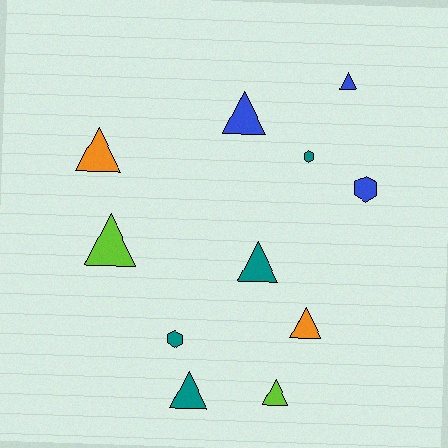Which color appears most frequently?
Teal, with 4 objects.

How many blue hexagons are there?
There is 1 blue hexagon.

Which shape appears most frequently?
Triangle, with 8 objects.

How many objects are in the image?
There are 11 objects.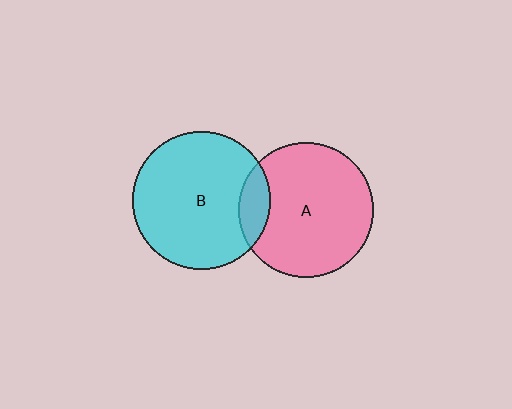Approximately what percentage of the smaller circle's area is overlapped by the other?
Approximately 15%.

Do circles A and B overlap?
Yes.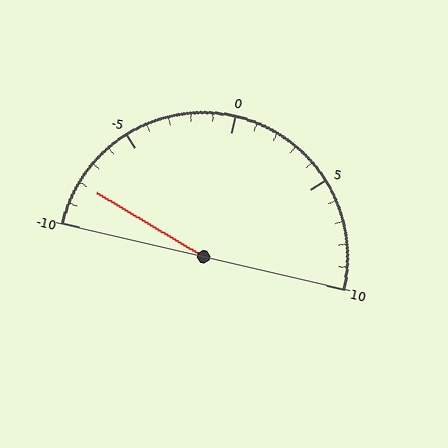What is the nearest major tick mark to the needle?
The nearest major tick mark is -10.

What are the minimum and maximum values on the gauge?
The gauge ranges from -10 to 10.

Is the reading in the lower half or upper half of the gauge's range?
The reading is in the lower half of the range (-10 to 10).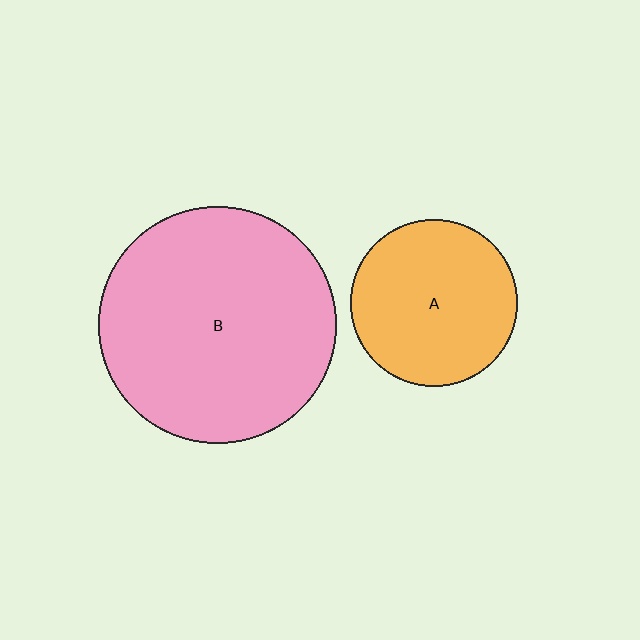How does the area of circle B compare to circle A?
Approximately 2.0 times.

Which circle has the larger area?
Circle B (pink).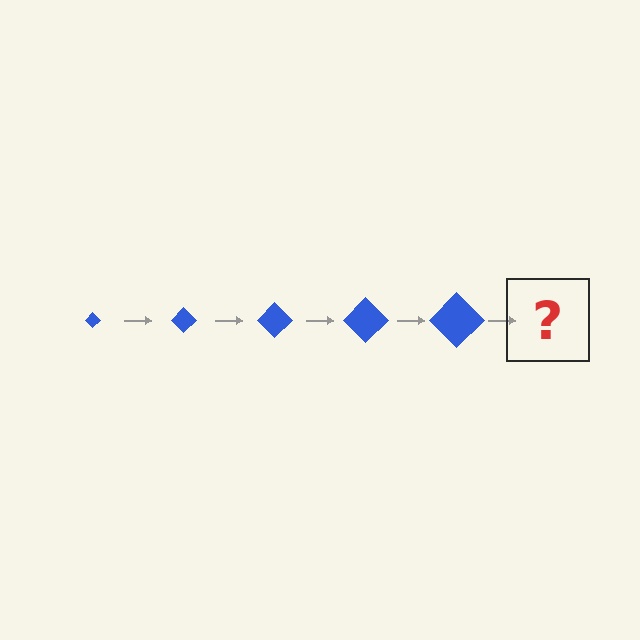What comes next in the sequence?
The next element should be a blue diamond, larger than the previous one.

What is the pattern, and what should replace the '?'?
The pattern is that the diamond gets progressively larger each step. The '?' should be a blue diamond, larger than the previous one.